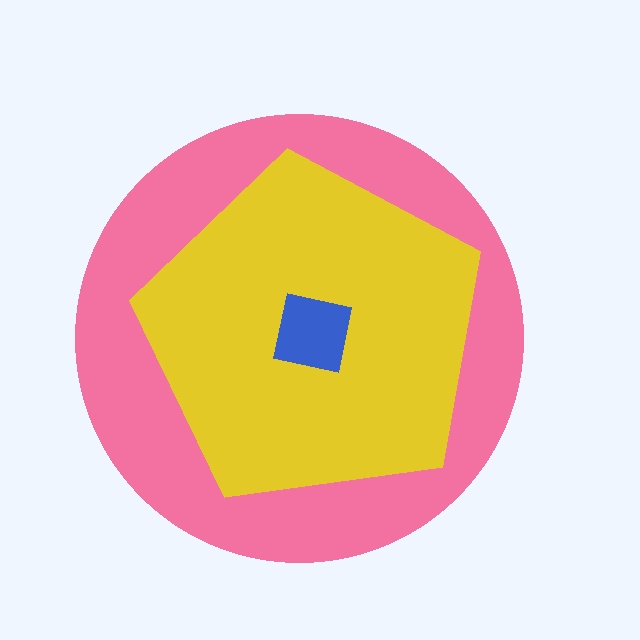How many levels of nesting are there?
3.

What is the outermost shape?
The pink circle.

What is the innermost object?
The blue square.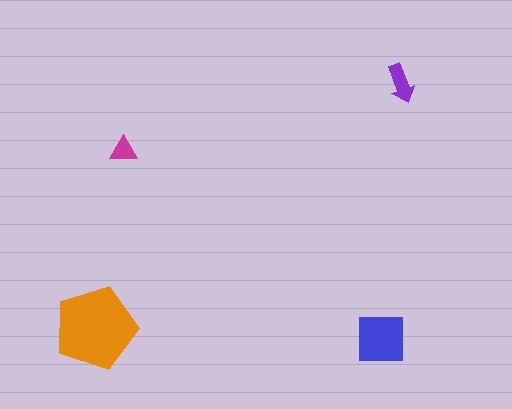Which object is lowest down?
The blue square is bottommost.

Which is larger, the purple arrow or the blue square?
The blue square.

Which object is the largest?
The orange pentagon.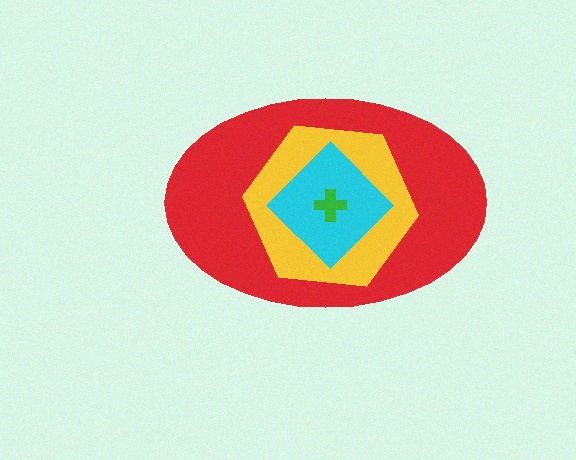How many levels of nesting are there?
4.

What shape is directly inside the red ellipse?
The yellow hexagon.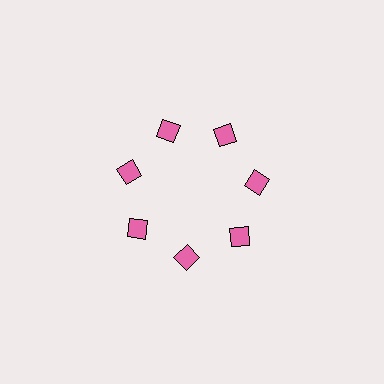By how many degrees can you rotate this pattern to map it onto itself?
The pattern maps onto itself every 51 degrees of rotation.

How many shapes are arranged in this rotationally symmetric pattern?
There are 7 shapes, arranged in 7 groups of 1.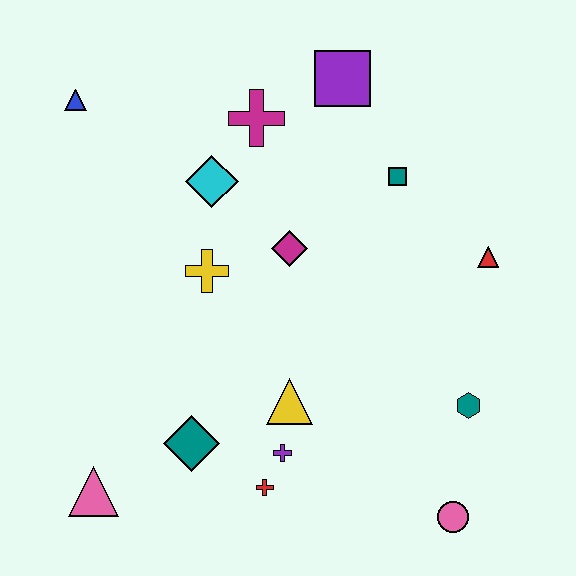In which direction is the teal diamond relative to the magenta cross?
The teal diamond is below the magenta cross.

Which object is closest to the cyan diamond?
The magenta cross is closest to the cyan diamond.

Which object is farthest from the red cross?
The blue triangle is farthest from the red cross.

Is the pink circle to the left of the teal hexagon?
Yes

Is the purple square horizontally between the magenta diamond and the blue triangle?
No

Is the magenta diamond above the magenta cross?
No